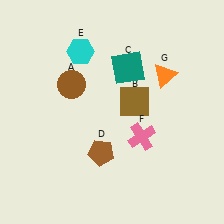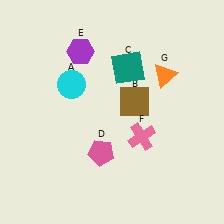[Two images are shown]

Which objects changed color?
A changed from brown to cyan. D changed from brown to pink. E changed from cyan to purple.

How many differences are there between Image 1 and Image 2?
There are 3 differences between the two images.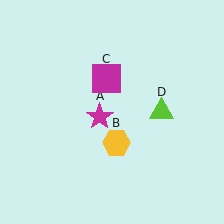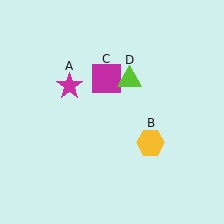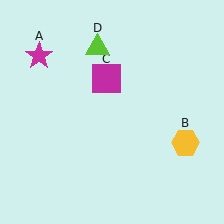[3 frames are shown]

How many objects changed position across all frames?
3 objects changed position: magenta star (object A), yellow hexagon (object B), lime triangle (object D).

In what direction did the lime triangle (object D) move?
The lime triangle (object D) moved up and to the left.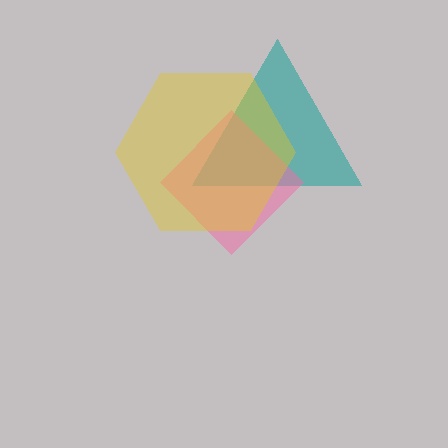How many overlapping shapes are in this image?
There are 3 overlapping shapes in the image.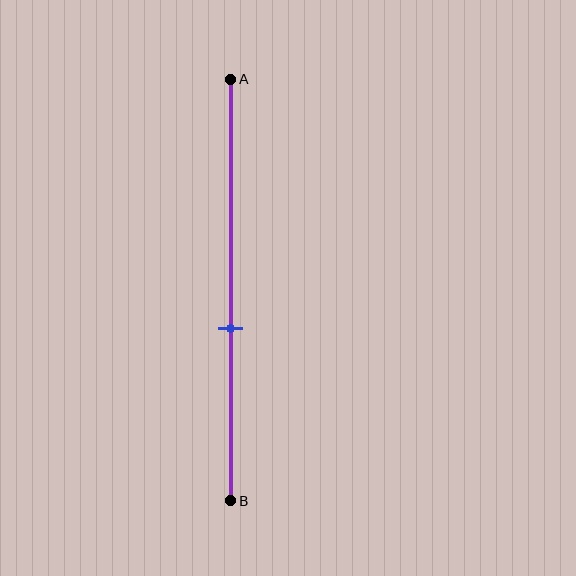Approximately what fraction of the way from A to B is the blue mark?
The blue mark is approximately 60% of the way from A to B.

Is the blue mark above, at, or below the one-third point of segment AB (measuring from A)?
The blue mark is below the one-third point of segment AB.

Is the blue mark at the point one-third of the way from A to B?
No, the mark is at about 60% from A, not at the 33% one-third point.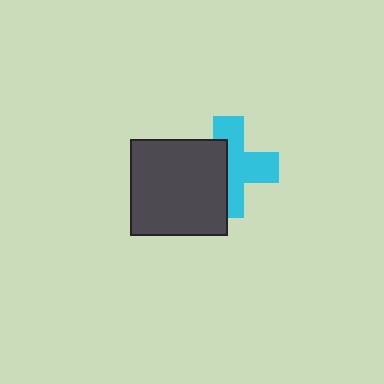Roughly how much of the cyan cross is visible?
About half of it is visible (roughly 58%).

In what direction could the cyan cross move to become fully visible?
The cyan cross could move right. That would shift it out from behind the dark gray rectangle entirely.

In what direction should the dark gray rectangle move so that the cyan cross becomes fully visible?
The dark gray rectangle should move left. That is the shortest direction to clear the overlap and leave the cyan cross fully visible.